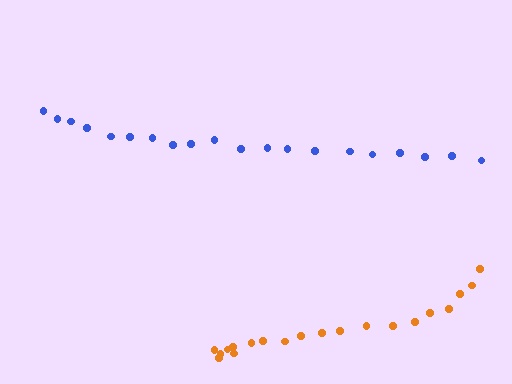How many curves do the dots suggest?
There are 2 distinct paths.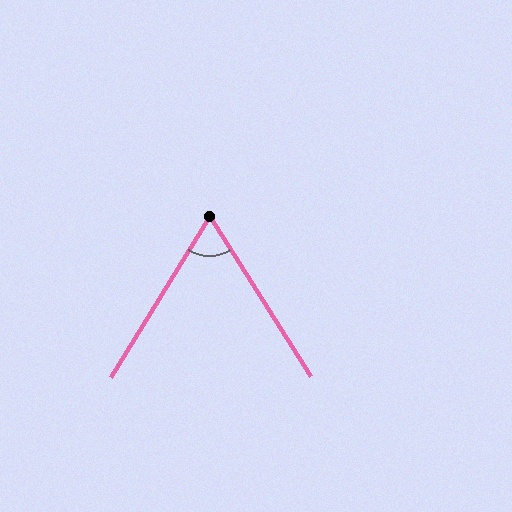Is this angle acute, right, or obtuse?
It is acute.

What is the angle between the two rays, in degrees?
Approximately 64 degrees.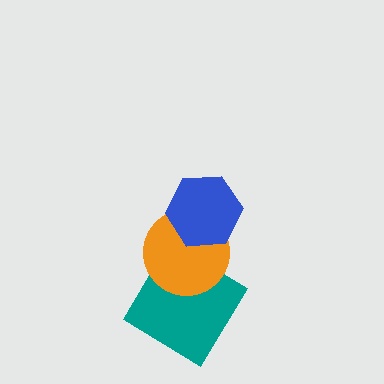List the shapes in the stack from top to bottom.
From top to bottom: the blue hexagon, the orange circle, the teal diamond.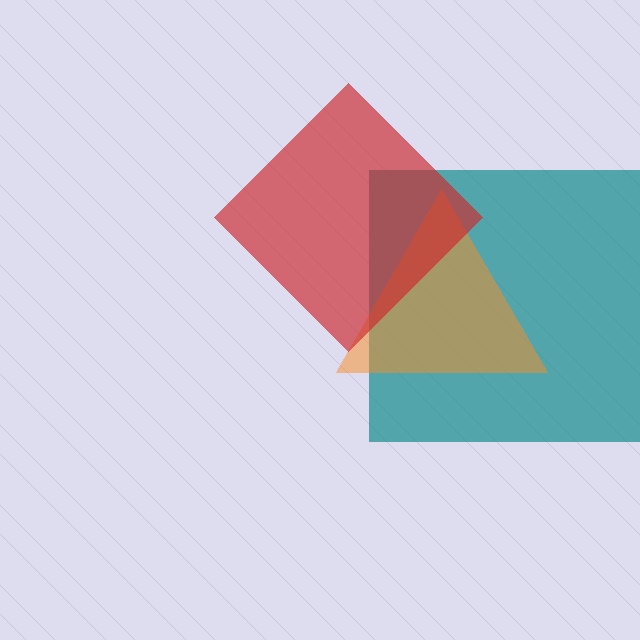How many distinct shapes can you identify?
There are 3 distinct shapes: a teal square, an orange triangle, a red diamond.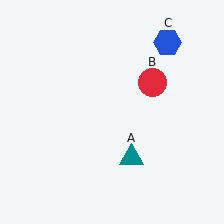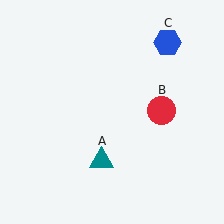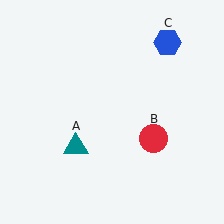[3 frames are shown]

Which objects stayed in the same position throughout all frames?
Blue hexagon (object C) remained stationary.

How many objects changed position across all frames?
2 objects changed position: teal triangle (object A), red circle (object B).